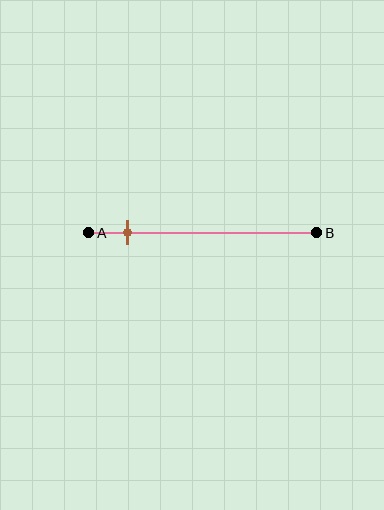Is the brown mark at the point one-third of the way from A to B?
No, the mark is at about 15% from A, not at the 33% one-third point.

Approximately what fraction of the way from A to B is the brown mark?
The brown mark is approximately 15% of the way from A to B.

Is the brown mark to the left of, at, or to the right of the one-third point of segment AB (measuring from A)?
The brown mark is to the left of the one-third point of segment AB.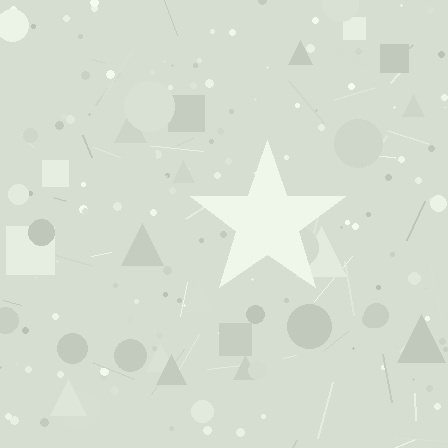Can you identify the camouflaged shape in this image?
The camouflaged shape is a star.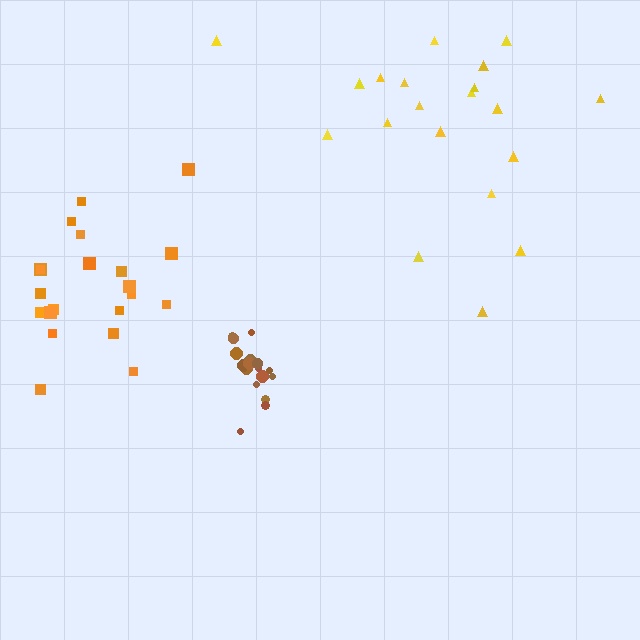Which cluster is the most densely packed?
Brown.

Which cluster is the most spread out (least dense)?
Yellow.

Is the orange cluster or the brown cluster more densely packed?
Brown.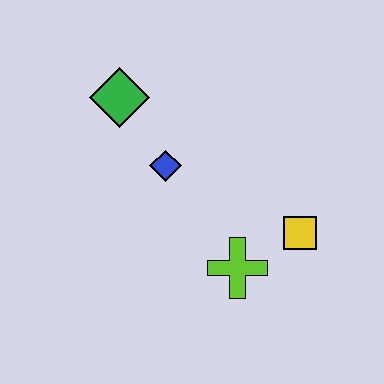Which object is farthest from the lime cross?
The green diamond is farthest from the lime cross.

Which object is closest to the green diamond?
The blue diamond is closest to the green diamond.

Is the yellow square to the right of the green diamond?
Yes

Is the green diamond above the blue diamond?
Yes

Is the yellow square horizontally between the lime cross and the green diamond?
No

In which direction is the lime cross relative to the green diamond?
The lime cross is below the green diamond.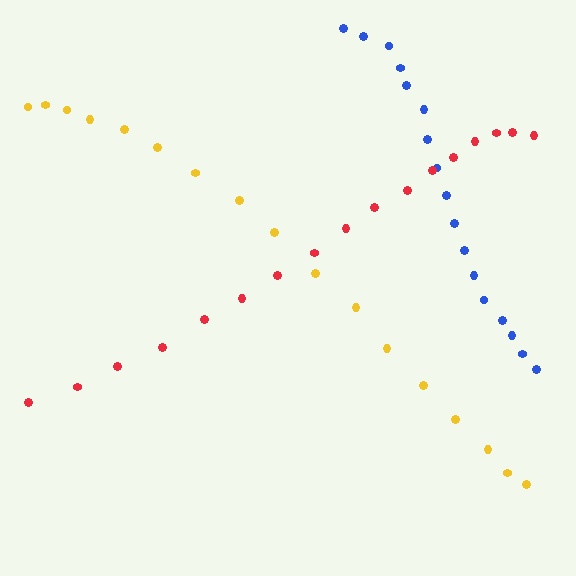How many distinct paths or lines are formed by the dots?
There are 3 distinct paths.